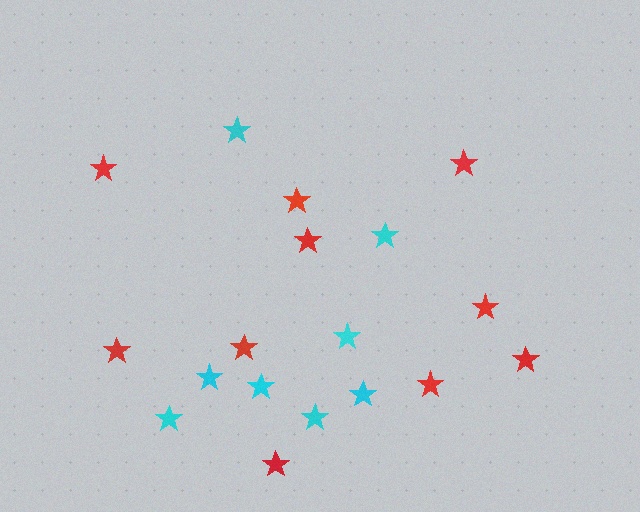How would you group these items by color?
There are 2 groups: one group of cyan stars (8) and one group of red stars (10).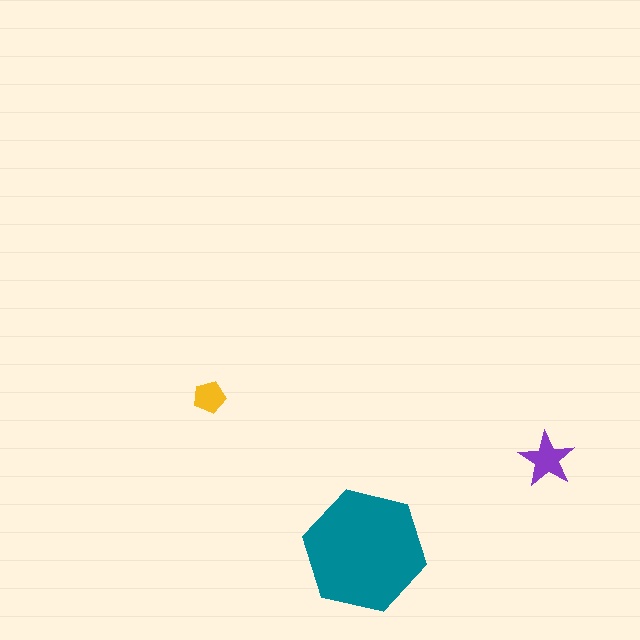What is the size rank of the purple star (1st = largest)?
2nd.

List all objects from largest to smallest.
The teal hexagon, the purple star, the yellow pentagon.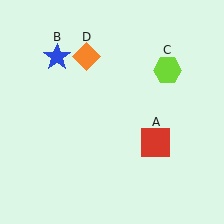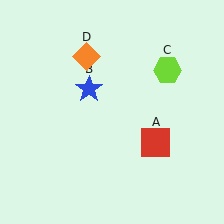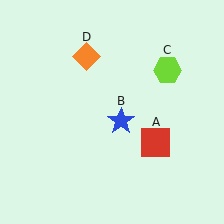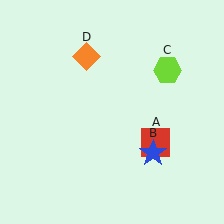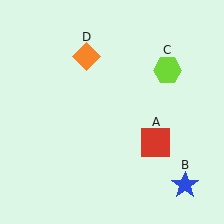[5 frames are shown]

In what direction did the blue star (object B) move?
The blue star (object B) moved down and to the right.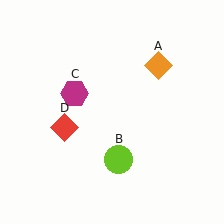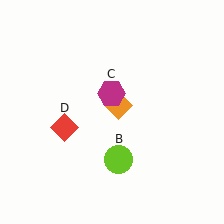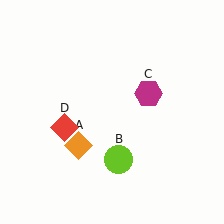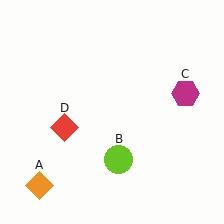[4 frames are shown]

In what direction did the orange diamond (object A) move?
The orange diamond (object A) moved down and to the left.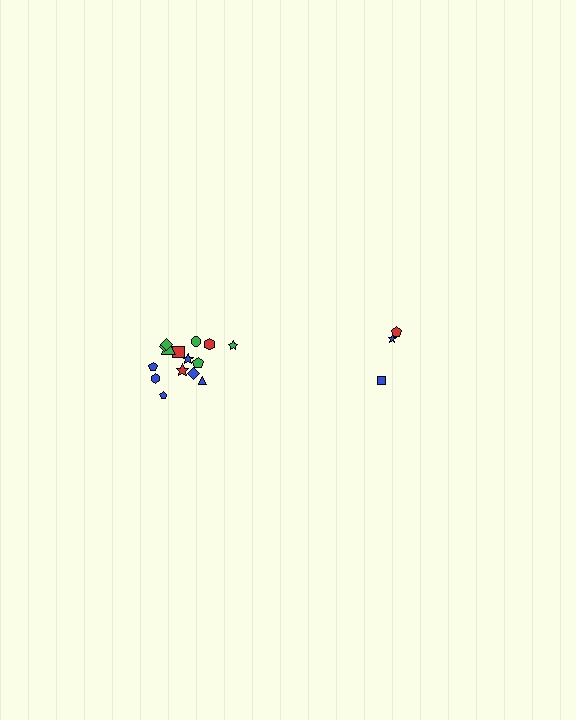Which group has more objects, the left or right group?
The left group.